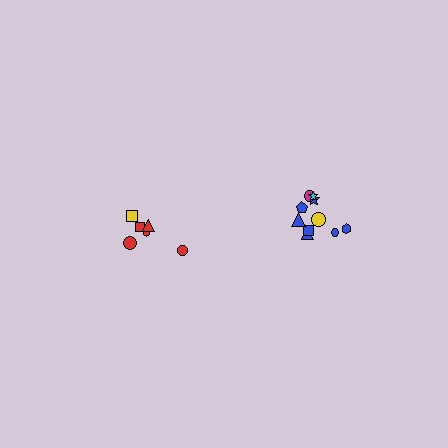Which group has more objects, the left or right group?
The right group.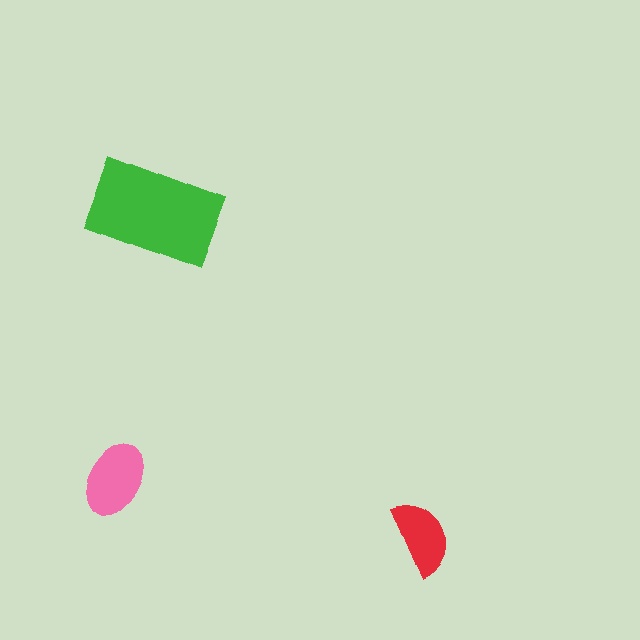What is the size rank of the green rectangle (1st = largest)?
1st.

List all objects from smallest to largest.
The red semicircle, the pink ellipse, the green rectangle.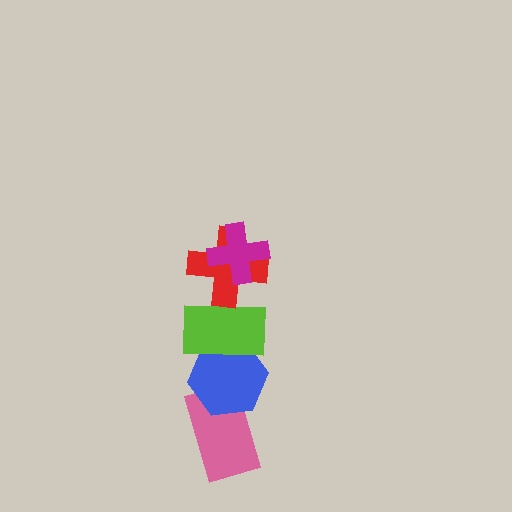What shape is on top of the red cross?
The magenta cross is on top of the red cross.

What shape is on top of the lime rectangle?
The red cross is on top of the lime rectangle.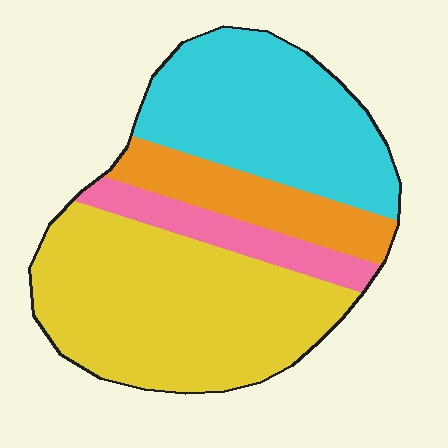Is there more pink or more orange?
Orange.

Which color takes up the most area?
Yellow, at roughly 45%.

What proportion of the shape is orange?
Orange takes up about one eighth (1/8) of the shape.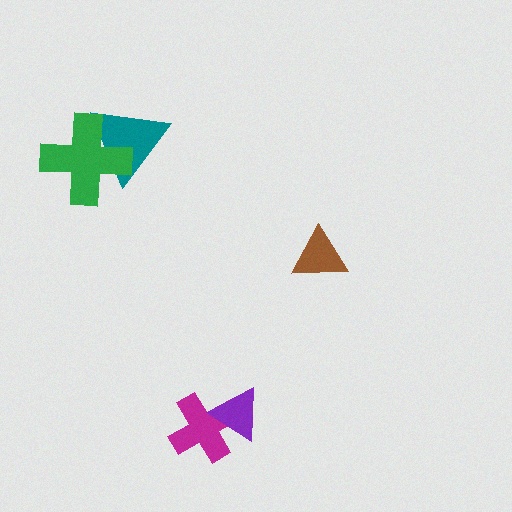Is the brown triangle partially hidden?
No, no other shape covers it.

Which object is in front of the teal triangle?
The green cross is in front of the teal triangle.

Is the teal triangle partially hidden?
Yes, it is partially covered by another shape.